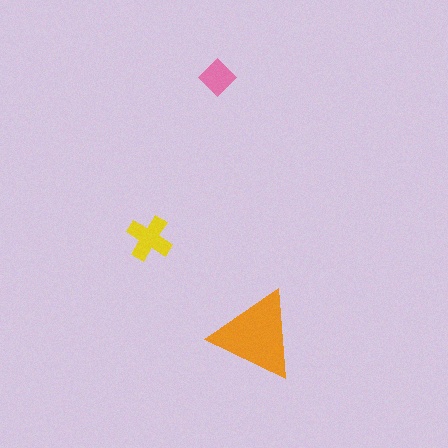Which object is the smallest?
The pink diamond.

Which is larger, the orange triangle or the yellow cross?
The orange triangle.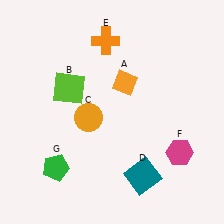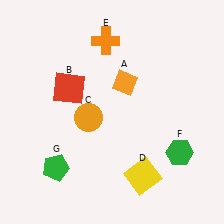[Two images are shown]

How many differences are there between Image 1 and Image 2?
There are 3 differences between the two images.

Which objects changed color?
B changed from lime to red. D changed from teal to yellow. F changed from magenta to green.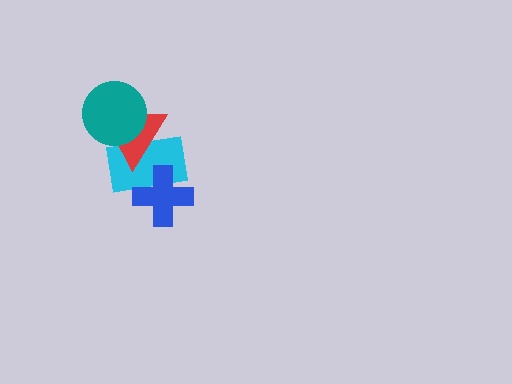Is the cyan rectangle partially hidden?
Yes, it is partially covered by another shape.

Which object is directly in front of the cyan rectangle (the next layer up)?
The red triangle is directly in front of the cyan rectangle.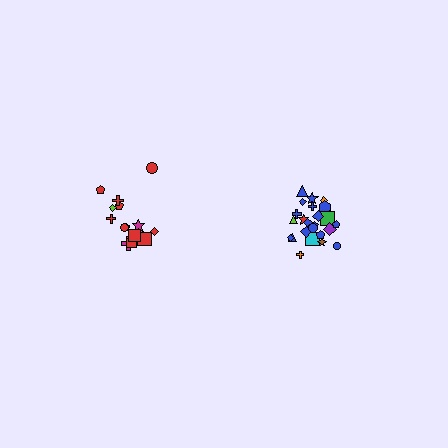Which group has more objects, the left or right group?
The right group.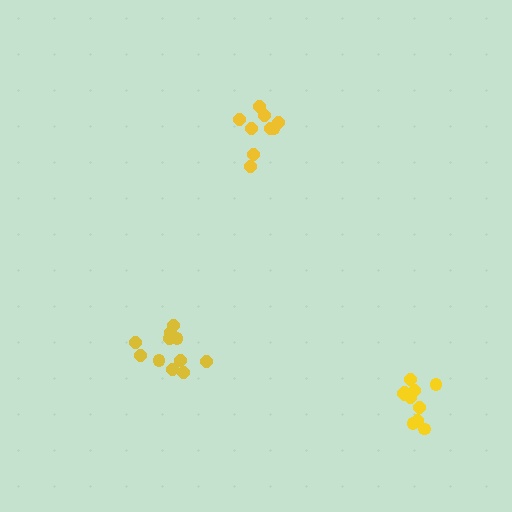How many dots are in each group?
Group 1: 11 dots, Group 2: 9 dots, Group 3: 11 dots (31 total).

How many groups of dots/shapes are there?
There are 3 groups.